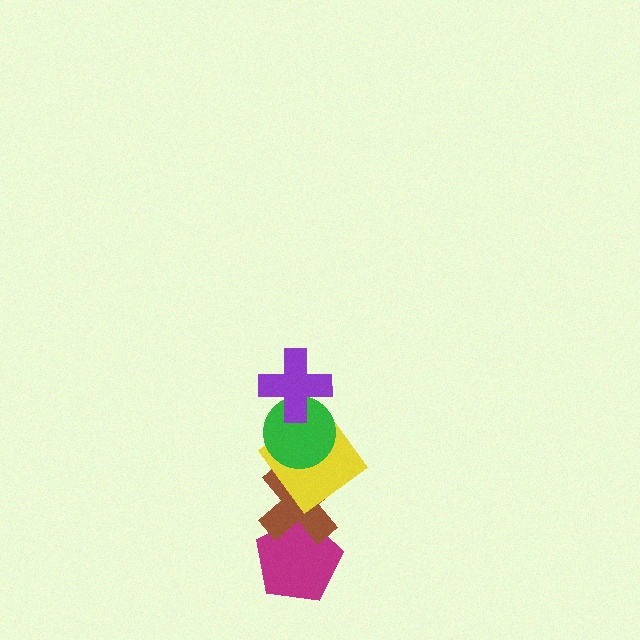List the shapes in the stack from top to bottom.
From top to bottom: the purple cross, the green circle, the yellow diamond, the brown cross, the magenta pentagon.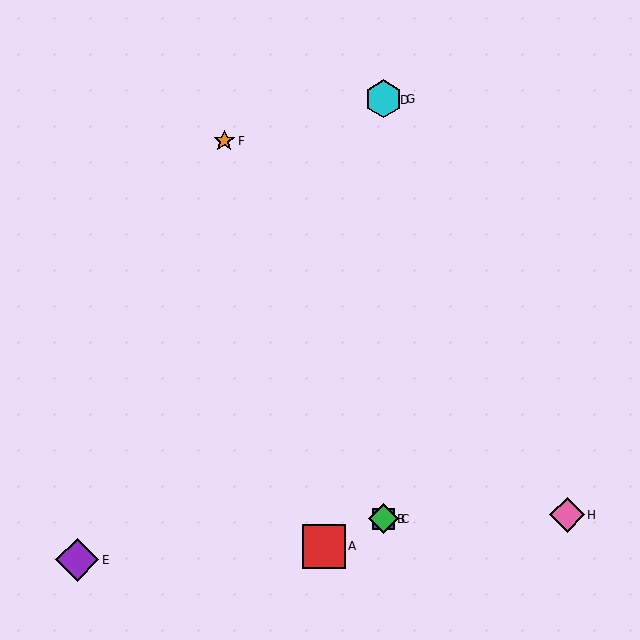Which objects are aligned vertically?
Objects B, C, D, G are aligned vertically.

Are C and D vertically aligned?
Yes, both are at x≈384.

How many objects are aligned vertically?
4 objects (B, C, D, G) are aligned vertically.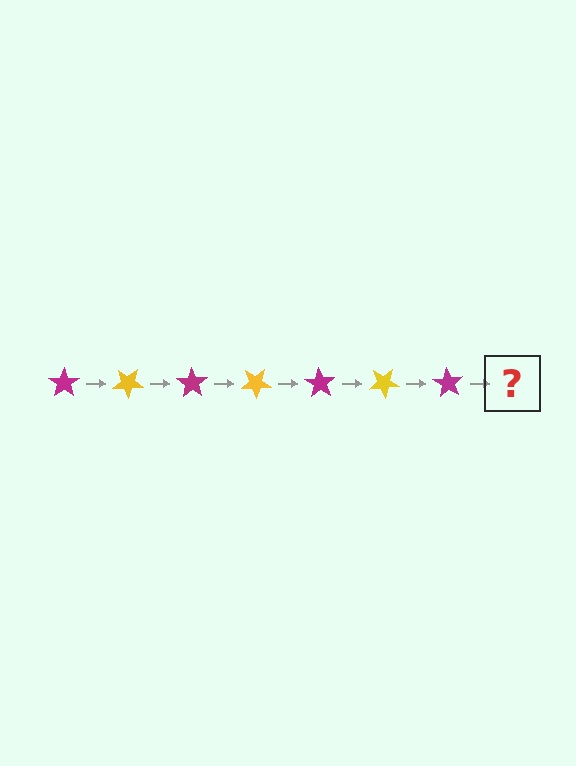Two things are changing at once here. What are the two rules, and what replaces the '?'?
The two rules are that it rotates 35 degrees each step and the color cycles through magenta and yellow. The '?' should be a yellow star, rotated 245 degrees from the start.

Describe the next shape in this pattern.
It should be a yellow star, rotated 245 degrees from the start.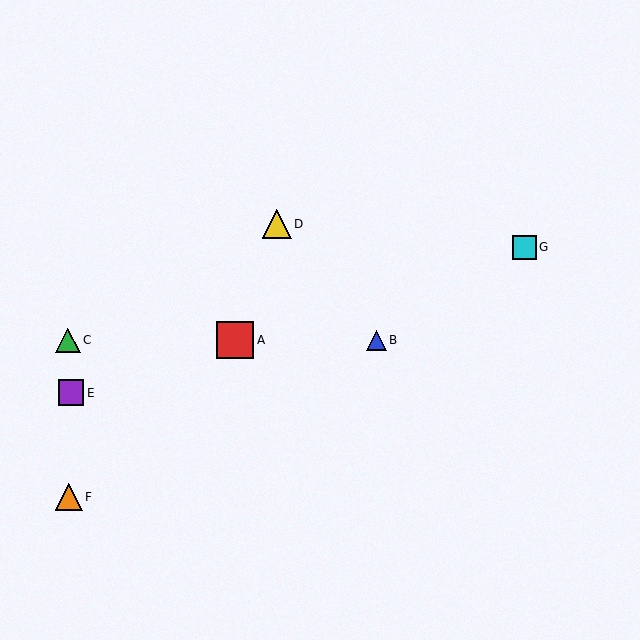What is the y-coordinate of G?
Object G is at y≈247.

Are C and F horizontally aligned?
No, C is at y≈340 and F is at y≈497.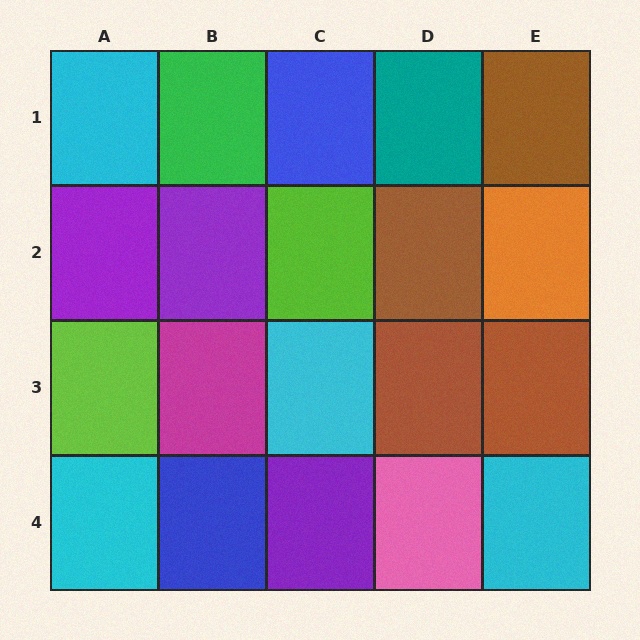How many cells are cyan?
4 cells are cyan.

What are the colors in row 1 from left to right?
Cyan, green, blue, teal, brown.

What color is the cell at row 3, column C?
Cyan.